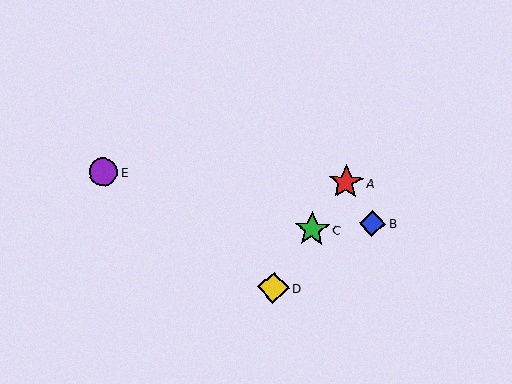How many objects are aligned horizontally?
2 objects (A, E) are aligned horizontally.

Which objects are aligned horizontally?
Objects A, E are aligned horizontally.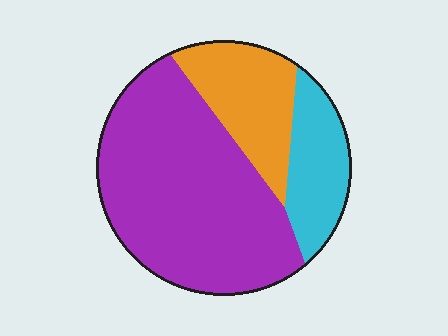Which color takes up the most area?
Purple, at roughly 60%.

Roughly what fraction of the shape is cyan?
Cyan covers 18% of the shape.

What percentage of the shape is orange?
Orange covers about 20% of the shape.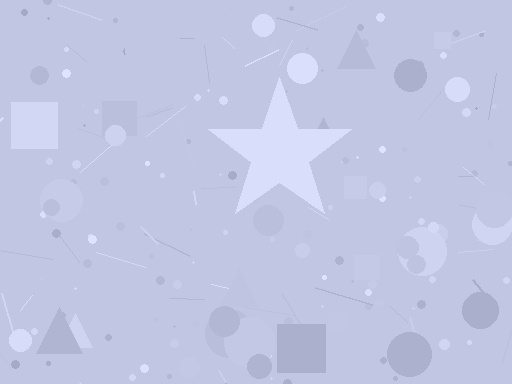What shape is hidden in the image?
A star is hidden in the image.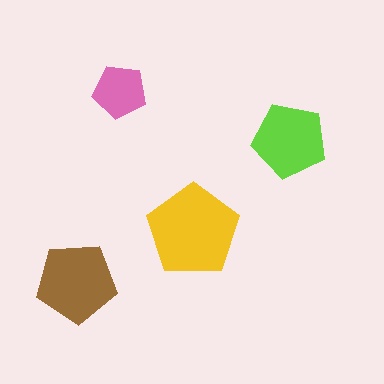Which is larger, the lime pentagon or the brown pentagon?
The brown one.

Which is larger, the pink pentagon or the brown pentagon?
The brown one.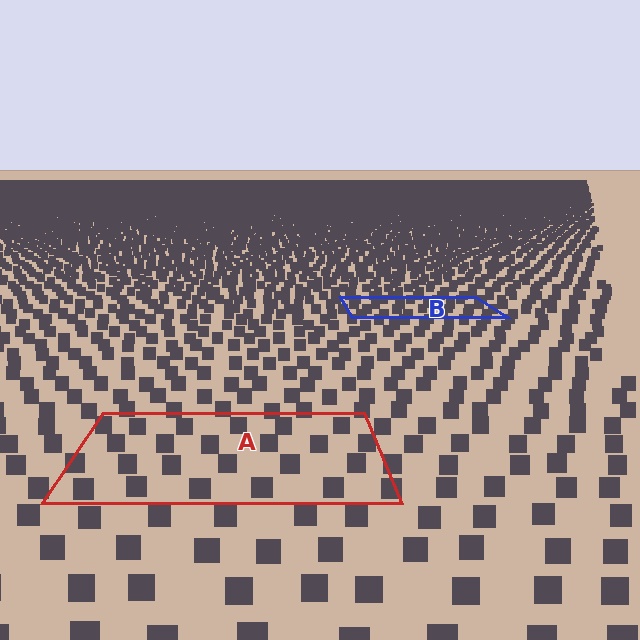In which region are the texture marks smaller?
The texture marks are smaller in region B, because it is farther away.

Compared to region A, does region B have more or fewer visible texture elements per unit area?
Region B has more texture elements per unit area — they are packed more densely because it is farther away.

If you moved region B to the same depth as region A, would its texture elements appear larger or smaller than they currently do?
They would appear larger. At a closer depth, the same texture elements are projected at a bigger on-screen size.